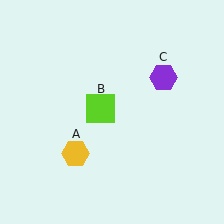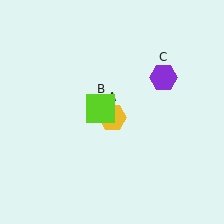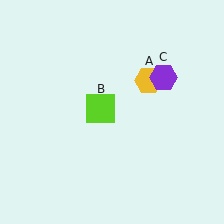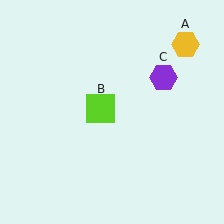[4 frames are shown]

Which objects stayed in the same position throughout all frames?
Lime square (object B) and purple hexagon (object C) remained stationary.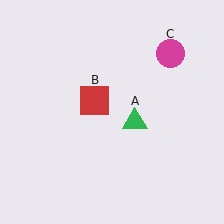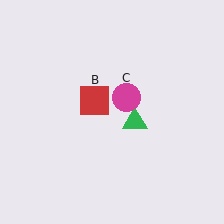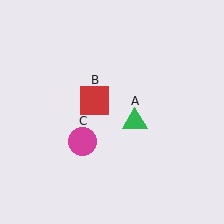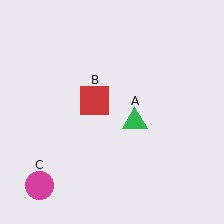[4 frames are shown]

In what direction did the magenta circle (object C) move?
The magenta circle (object C) moved down and to the left.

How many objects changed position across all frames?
1 object changed position: magenta circle (object C).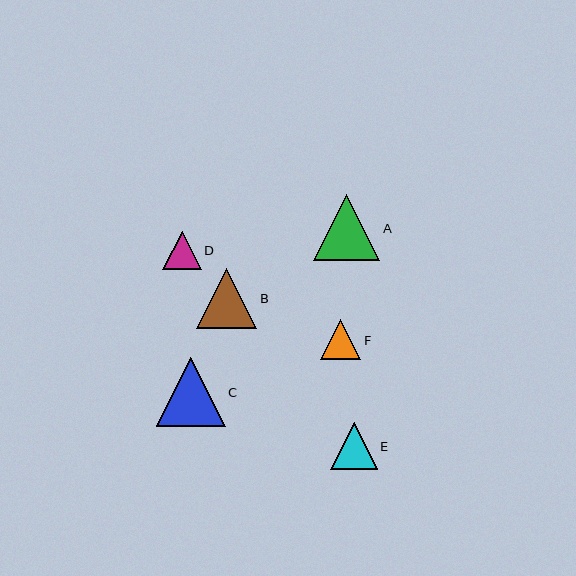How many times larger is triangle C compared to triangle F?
Triangle C is approximately 1.7 times the size of triangle F.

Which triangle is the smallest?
Triangle D is the smallest with a size of approximately 38 pixels.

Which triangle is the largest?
Triangle C is the largest with a size of approximately 69 pixels.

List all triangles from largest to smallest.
From largest to smallest: C, A, B, E, F, D.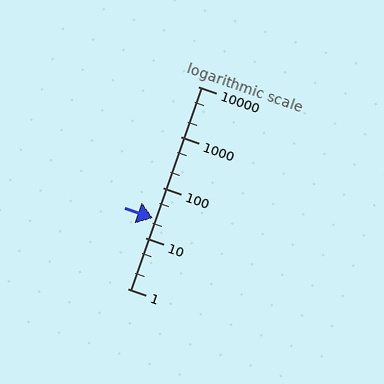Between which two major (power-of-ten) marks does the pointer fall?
The pointer is between 10 and 100.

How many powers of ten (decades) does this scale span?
The scale spans 4 decades, from 1 to 10000.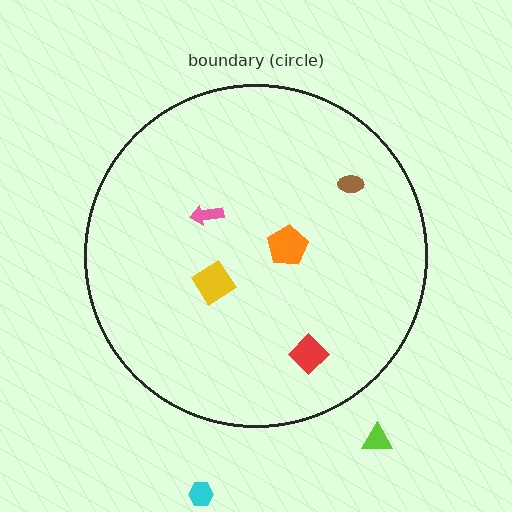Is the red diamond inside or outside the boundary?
Inside.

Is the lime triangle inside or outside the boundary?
Outside.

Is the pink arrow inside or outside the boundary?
Inside.